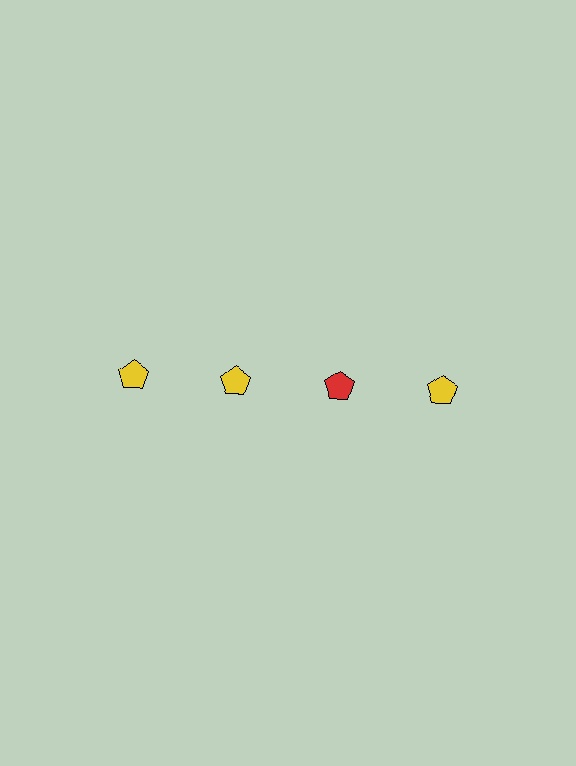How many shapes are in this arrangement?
There are 4 shapes arranged in a grid pattern.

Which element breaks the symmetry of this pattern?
The red pentagon in the top row, center column breaks the symmetry. All other shapes are yellow pentagons.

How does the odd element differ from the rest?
It has a different color: red instead of yellow.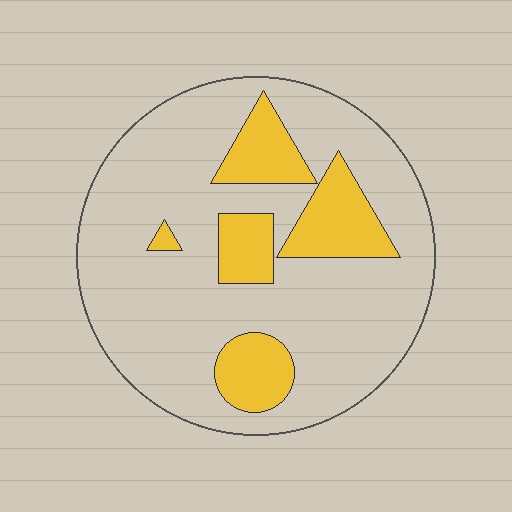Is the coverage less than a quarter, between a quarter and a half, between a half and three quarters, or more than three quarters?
Less than a quarter.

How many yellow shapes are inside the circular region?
5.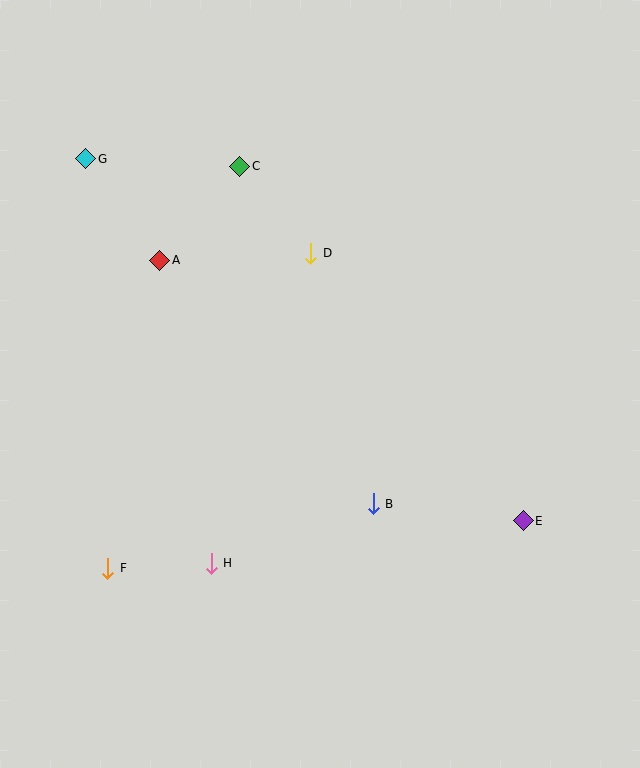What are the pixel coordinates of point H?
Point H is at (211, 563).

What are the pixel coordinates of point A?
Point A is at (160, 260).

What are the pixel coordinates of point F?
Point F is at (108, 568).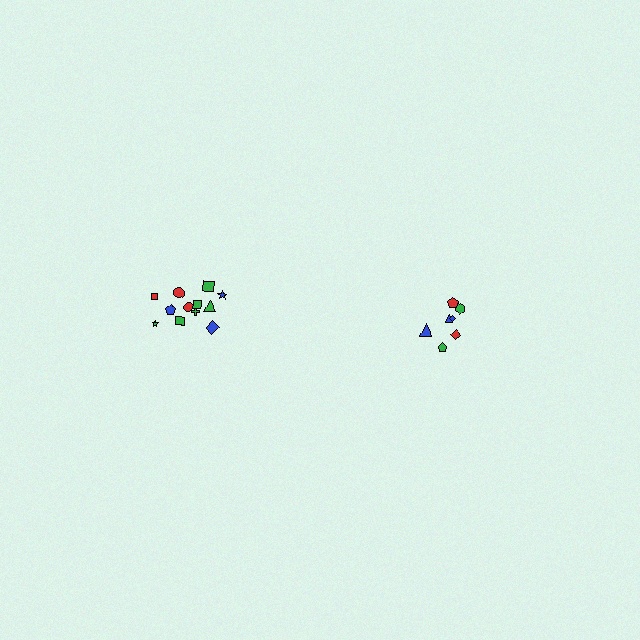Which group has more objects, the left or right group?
The left group.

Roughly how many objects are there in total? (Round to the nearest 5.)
Roughly 20 objects in total.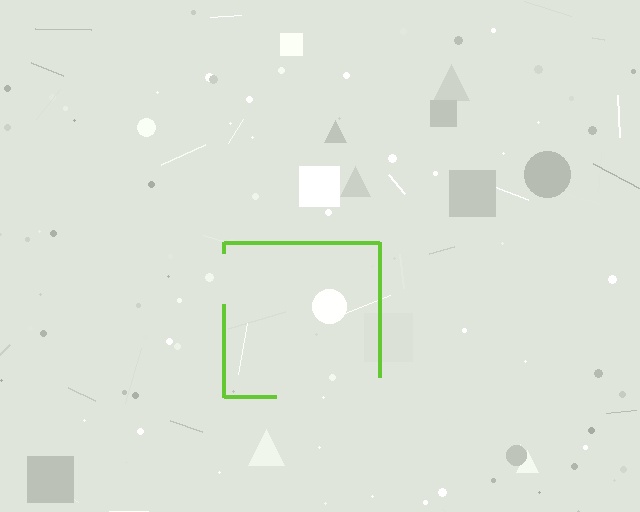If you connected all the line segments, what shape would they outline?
They would outline a square.